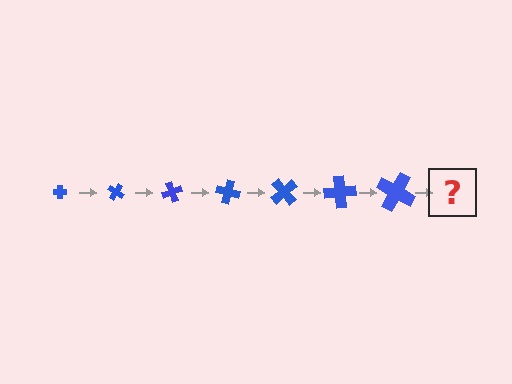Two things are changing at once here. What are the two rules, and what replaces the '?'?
The two rules are that the cross grows larger each step and it rotates 35 degrees each step. The '?' should be a cross, larger than the previous one and rotated 245 degrees from the start.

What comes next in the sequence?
The next element should be a cross, larger than the previous one and rotated 245 degrees from the start.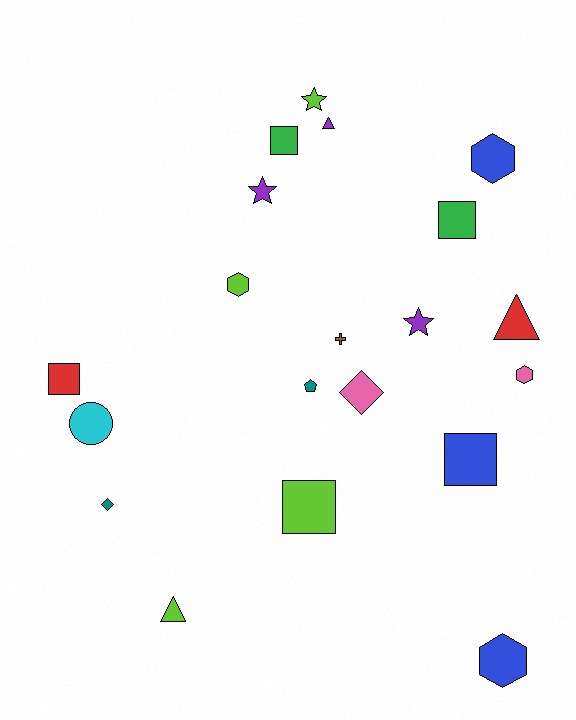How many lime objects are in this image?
There are 4 lime objects.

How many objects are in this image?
There are 20 objects.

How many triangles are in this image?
There are 3 triangles.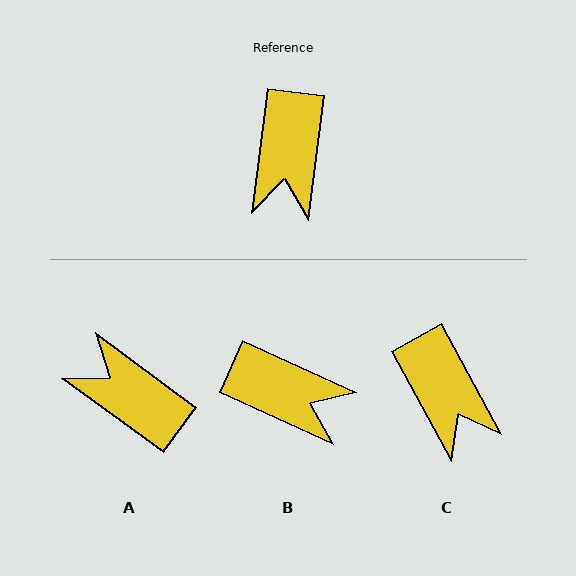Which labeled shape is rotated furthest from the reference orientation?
A, about 119 degrees away.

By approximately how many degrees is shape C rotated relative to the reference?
Approximately 36 degrees counter-clockwise.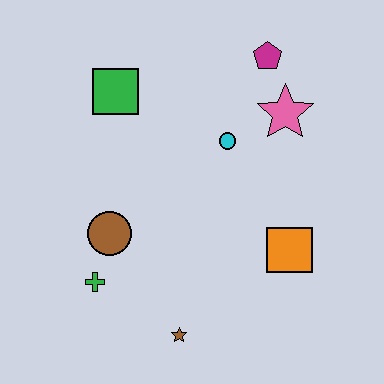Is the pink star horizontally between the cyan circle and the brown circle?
No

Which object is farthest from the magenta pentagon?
The brown star is farthest from the magenta pentagon.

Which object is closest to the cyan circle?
The pink star is closest to the cyan circle.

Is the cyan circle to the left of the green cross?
No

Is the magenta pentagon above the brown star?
Yes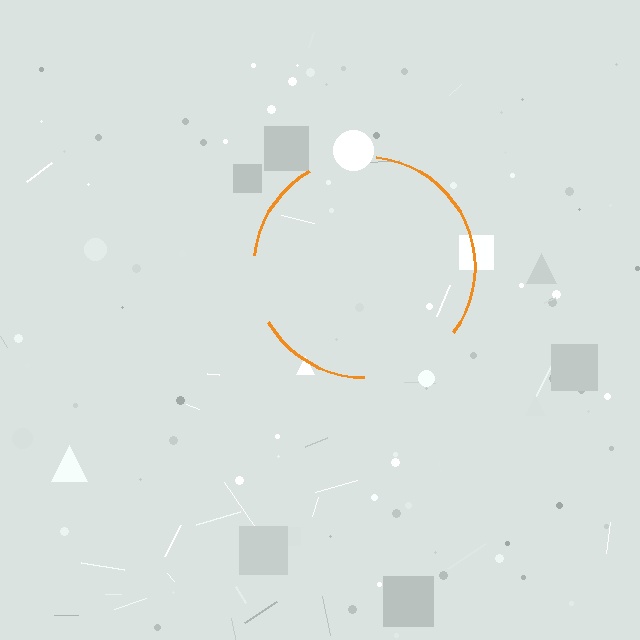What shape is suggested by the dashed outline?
The dashed outline suggests a circle.